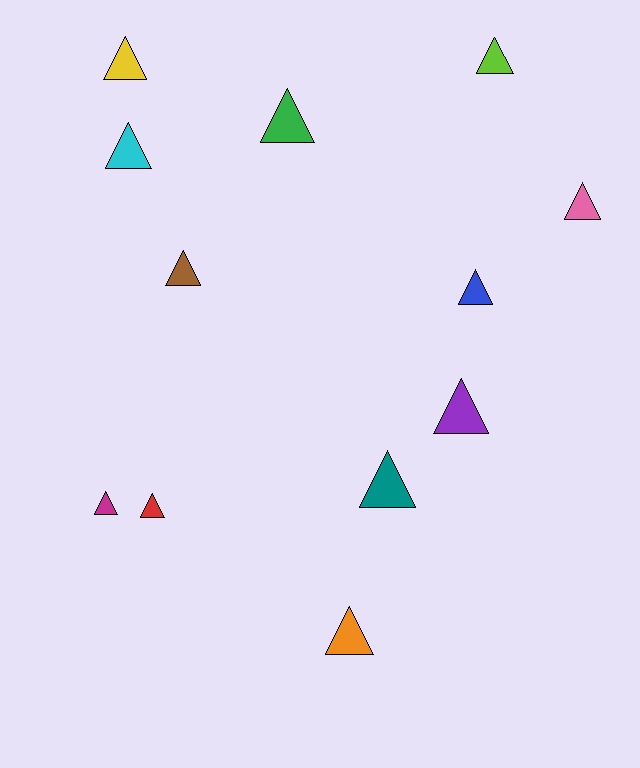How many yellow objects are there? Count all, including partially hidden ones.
There is 1 yellow object.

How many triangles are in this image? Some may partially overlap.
There are 12 triangles.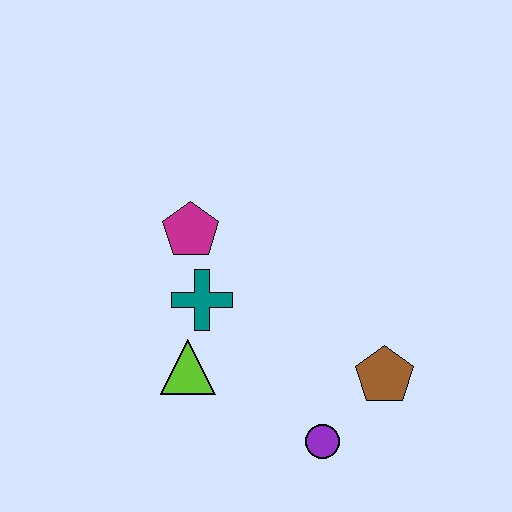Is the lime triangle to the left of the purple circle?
Yes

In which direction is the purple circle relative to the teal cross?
The purple circle is below the teal cross.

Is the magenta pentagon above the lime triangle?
Yes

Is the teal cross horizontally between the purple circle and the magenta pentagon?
Yes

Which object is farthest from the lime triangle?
The brown pentagon is farthest from the lime triangle.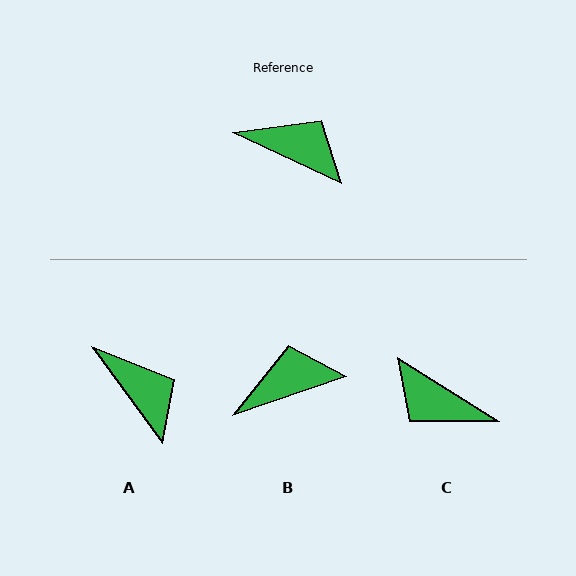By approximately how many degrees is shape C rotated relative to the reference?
Approximately 172 degrees counter-clockwise.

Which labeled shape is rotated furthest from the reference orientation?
C, about 172 degrees away.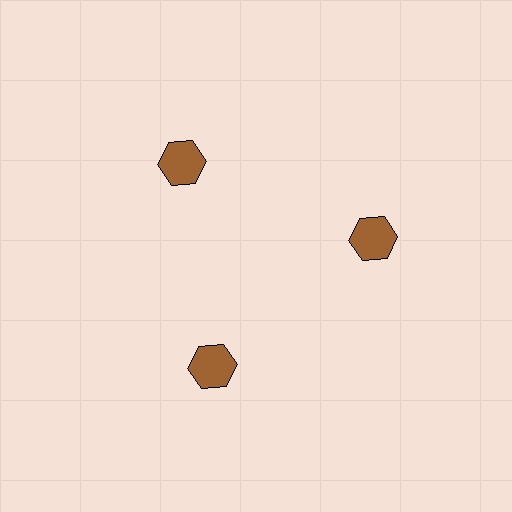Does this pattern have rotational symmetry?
Yes, this pattern has 3-fold rotational symmetry. It looks the same after rotating 120 degrees around the center.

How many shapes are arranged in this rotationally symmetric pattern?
There are 3 shapes, arranged in 3 groups of 1.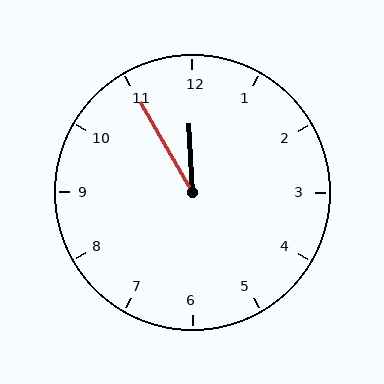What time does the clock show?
11:55.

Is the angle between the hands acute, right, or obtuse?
It is acute.